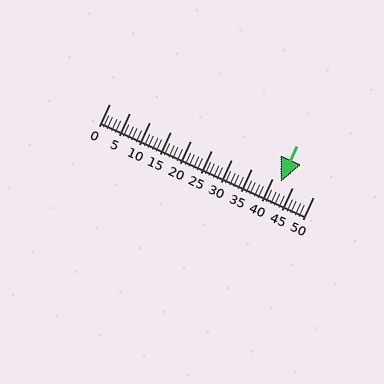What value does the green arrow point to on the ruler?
The green arrow points to approximately 42.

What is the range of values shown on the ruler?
The ruler shows values from 0 to 50.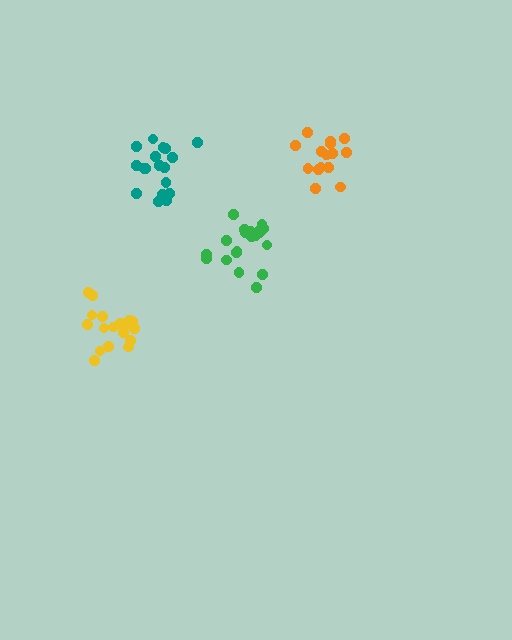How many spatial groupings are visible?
There are 4 spatial groupings.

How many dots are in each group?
Group 1: 18 dots, Group 2: 20 dots, Group 3: 20 dots, Group 4: 15 dots (73 total).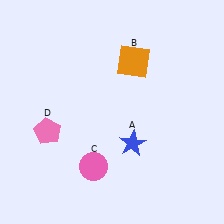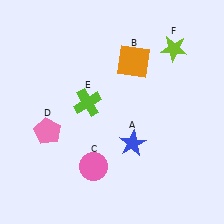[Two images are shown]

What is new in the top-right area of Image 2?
A lime star (F) was added in the top-right area of Image 2.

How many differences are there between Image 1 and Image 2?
There are 2 differences between the two images.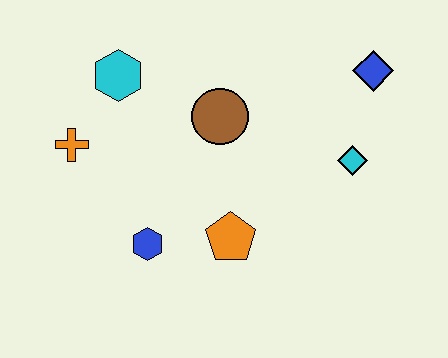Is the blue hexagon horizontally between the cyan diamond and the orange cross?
Yes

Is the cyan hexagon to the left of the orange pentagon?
Yes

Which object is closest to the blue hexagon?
The orange pentagon is closest to the blue hexagon.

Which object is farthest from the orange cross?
The blue diamond is farthest from the orange cross.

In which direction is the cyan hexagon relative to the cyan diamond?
The cyan hexagon is to the left of the cyan diamond.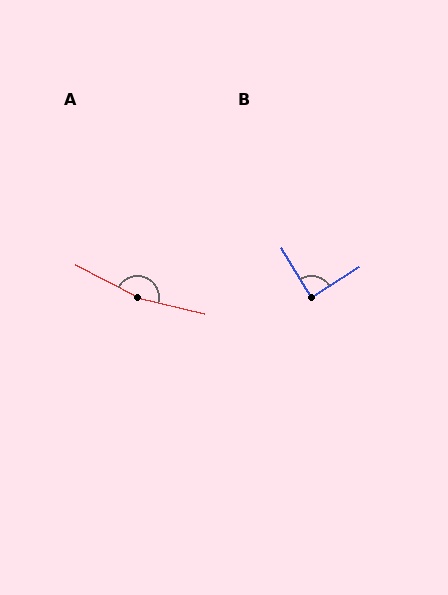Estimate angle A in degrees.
Approximately 166 degrees.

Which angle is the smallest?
B, at approximately 89 degrees.